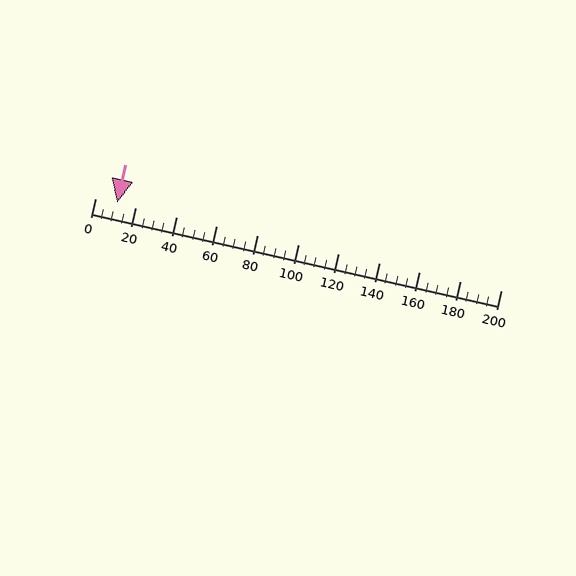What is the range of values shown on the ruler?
The ruler shows values from 0 to 200.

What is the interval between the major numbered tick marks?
The major tick marks are spaced 20 units apart.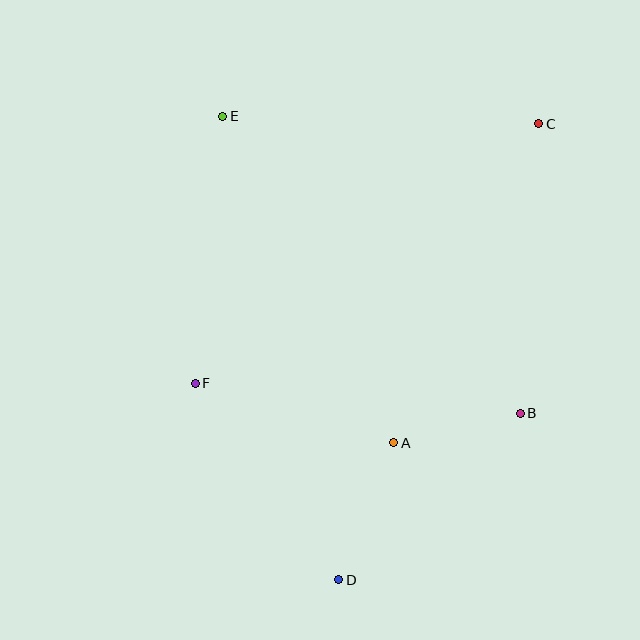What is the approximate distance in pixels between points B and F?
The distance between B and F is approximately 326 pixels.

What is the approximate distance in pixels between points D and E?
The distance between D and E is approximately 478 pixels.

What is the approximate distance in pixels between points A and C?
The distance between A and C is approximately 350 pixels.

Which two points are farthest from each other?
Points C and D are farthest from each other.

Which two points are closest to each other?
Points A and B are closest to each other.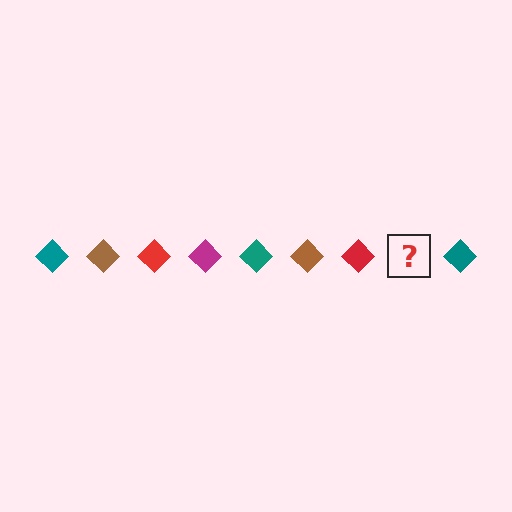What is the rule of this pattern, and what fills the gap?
The rule is that the pattern cycles through teal, brown, red, magenta diamonds. The gap should be filled with a magenta diamond.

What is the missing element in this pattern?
The missing element is a magenta diamond.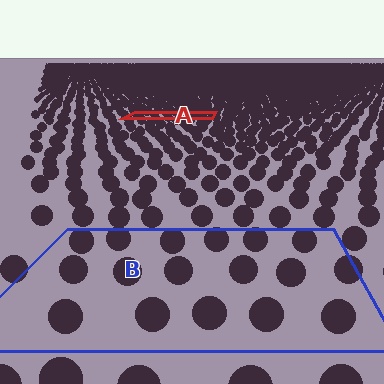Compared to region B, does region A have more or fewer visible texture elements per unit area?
Region A has more texture elements per unit area — they are packed more densely because it is farther away.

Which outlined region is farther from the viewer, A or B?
Region A is farther from the viewer — the texture elements inside it appear smaller and more densely packed.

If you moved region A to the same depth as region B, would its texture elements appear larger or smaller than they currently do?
They would appear larger. At a closer depth, the same texture elements are projected at a bigger on-screen size.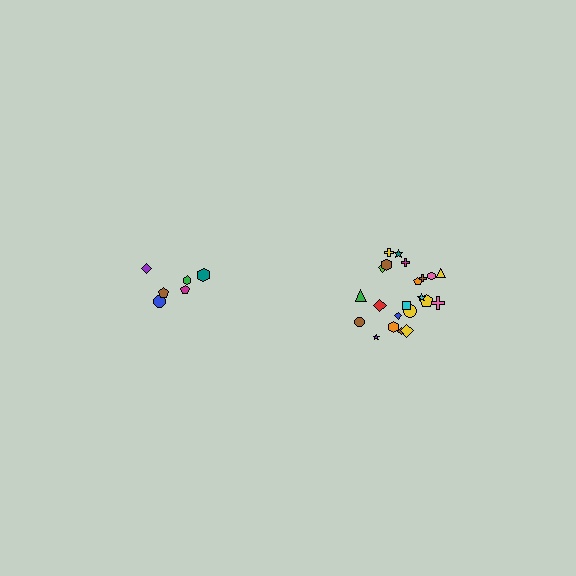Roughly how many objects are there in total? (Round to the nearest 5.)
Roughly 30 objects in total.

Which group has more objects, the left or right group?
The right group.